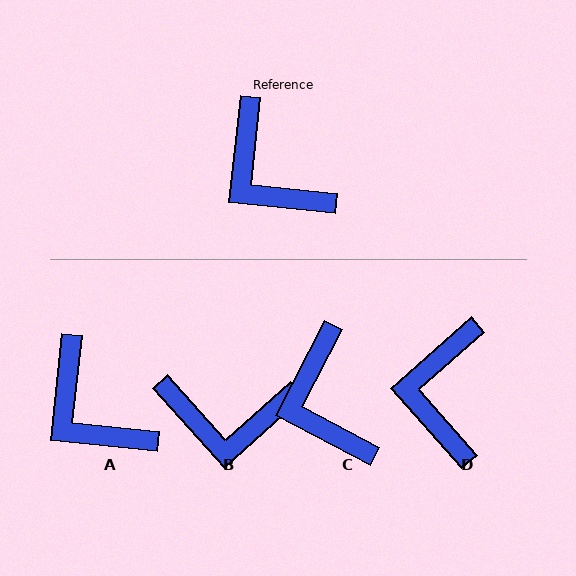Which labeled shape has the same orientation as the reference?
A.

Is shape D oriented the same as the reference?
No, it is off by about 42 degrees.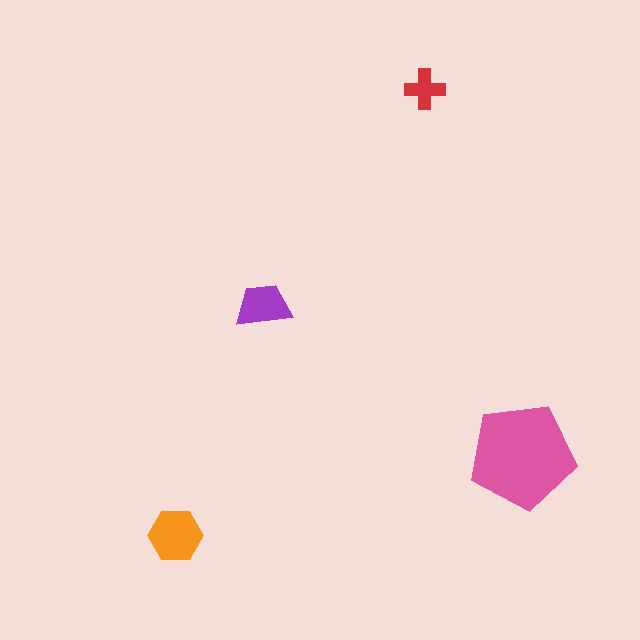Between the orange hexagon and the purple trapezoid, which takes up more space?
The orange hexagon.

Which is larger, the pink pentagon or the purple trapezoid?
The pink pentagon.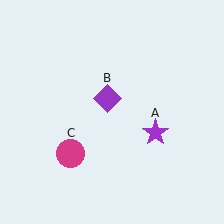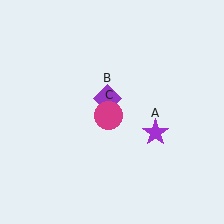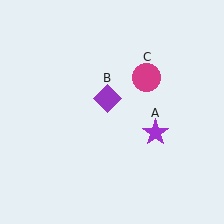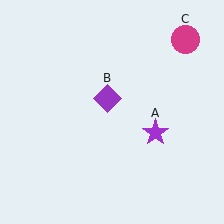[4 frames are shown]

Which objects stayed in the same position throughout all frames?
Purple star (object A) and purple diamond (object B) remained stationary.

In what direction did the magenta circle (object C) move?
The magenta circle (object C) moved up and to the right.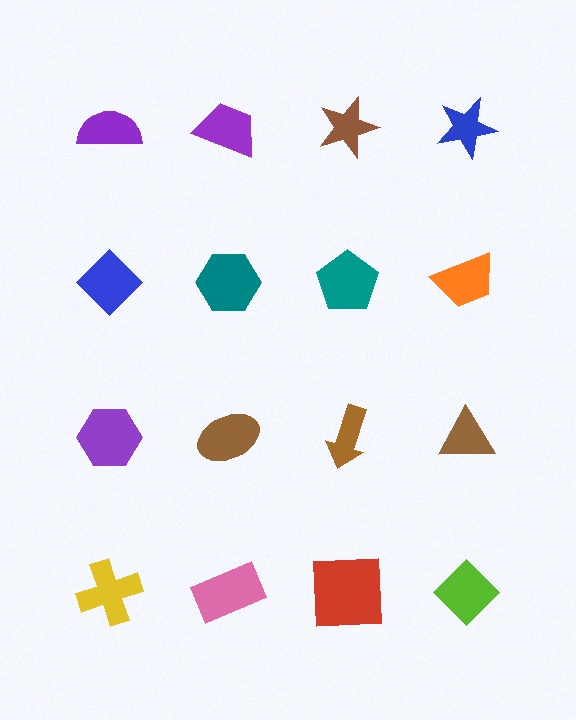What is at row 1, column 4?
A blue star.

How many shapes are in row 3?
4 shapes.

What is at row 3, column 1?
A purple hexagon.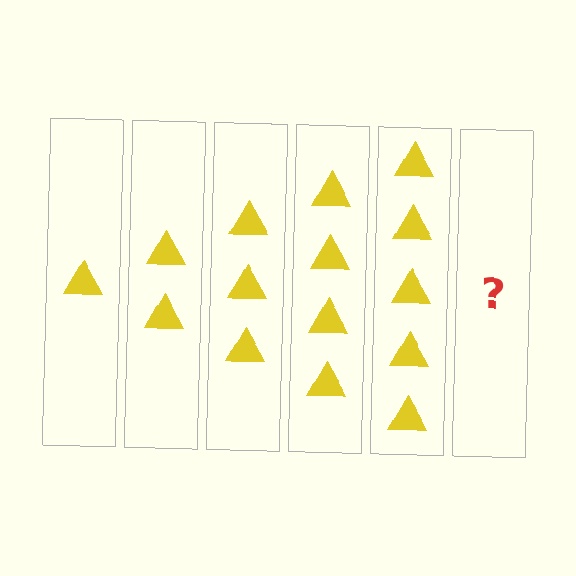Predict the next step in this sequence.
The next step is 6 triangles.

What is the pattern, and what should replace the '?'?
The pattern is that each step adds one more triangle. The '?' should be 6 triangles.